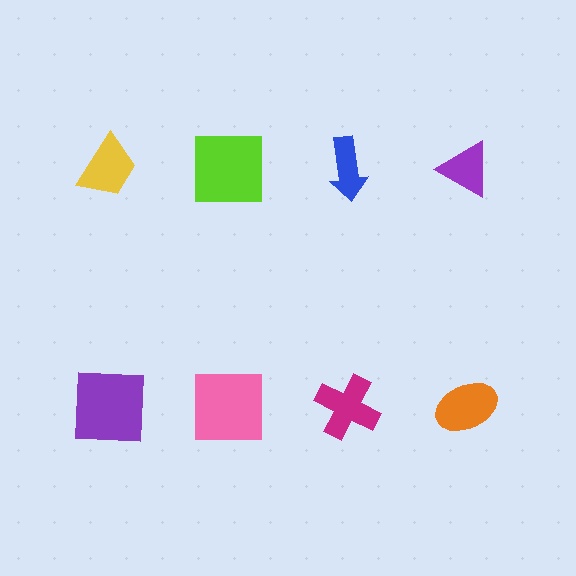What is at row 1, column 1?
A yellow trapezoid.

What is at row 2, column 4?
An orange ellipse.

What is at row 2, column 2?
A pink square.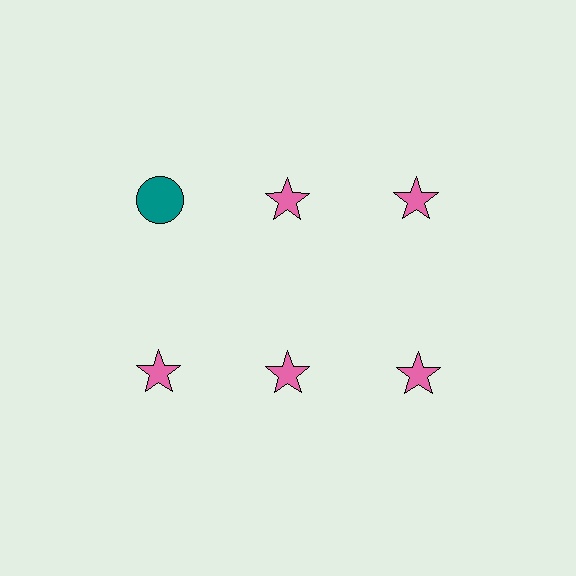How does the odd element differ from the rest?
It differs in both color (teal instead of pink) and shape (circle instead of star).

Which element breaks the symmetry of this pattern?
The teal circle in the top row, leftmost column breaks the symmetry. All other shapes are pink stars.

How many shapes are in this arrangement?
There are 6 shapes arranged in a grid pattern.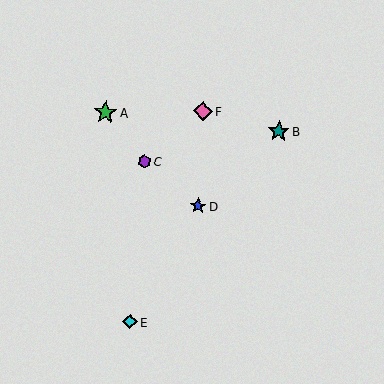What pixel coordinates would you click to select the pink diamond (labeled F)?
Click at (203, 111) to select the pink diamond F.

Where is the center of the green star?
The center of the green star is at (105, 112).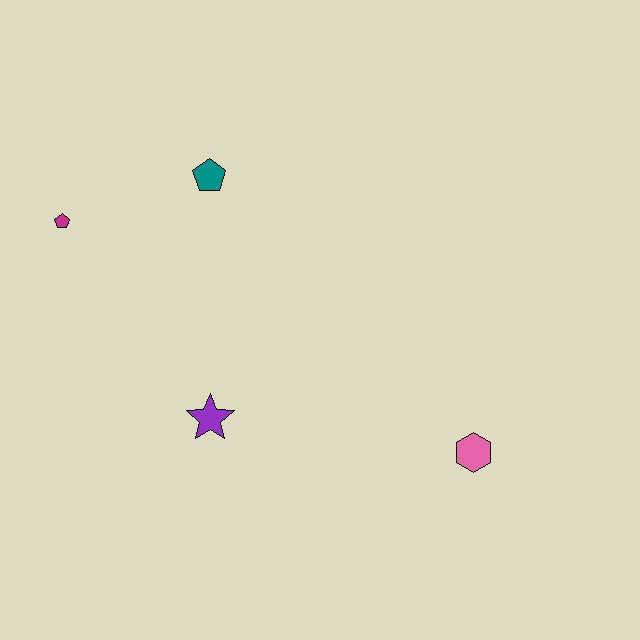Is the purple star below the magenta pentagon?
Yes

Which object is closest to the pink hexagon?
The purple star is closest to the pink hexagon.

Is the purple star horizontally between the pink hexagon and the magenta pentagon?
Yes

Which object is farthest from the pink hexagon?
The magenta pentagon is farthest from the pink hexagon.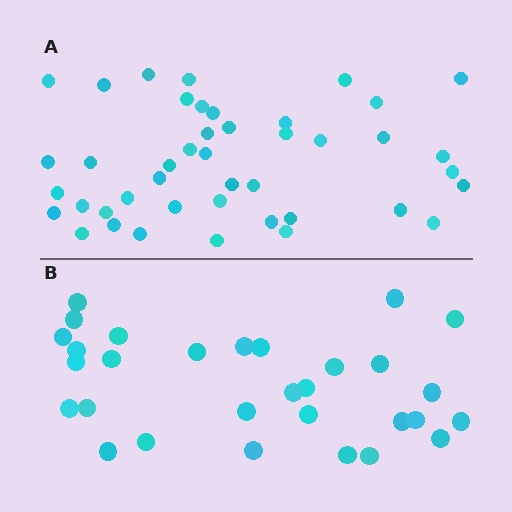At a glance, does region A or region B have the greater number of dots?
Region A (the top region) has more dots.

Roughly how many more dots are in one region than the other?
Region A has approximately 15 more dots than region B.